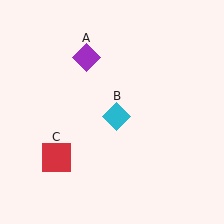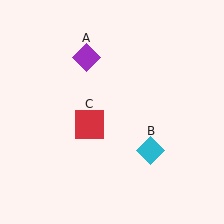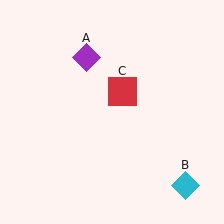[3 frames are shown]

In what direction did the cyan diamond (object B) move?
The cyan diamond (object B) moved down and to the right.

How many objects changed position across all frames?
2 objects changed position: cyan diamond (object B), red square (object C).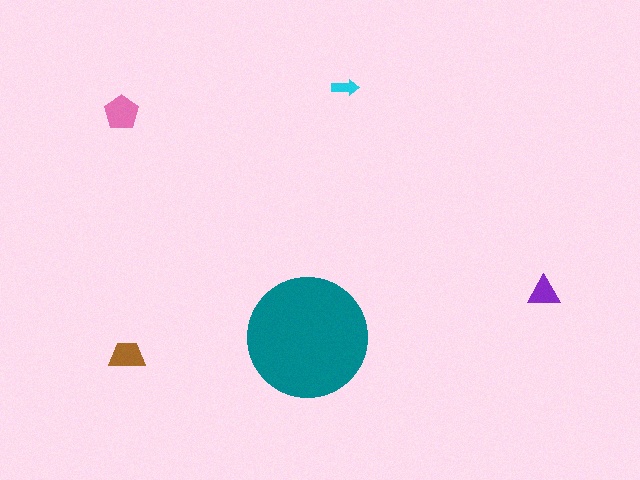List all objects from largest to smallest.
The teal circle, the pink pentagon, the brown trapezoid, the purple triangle, the cyan arrow.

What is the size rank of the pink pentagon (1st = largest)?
2nd.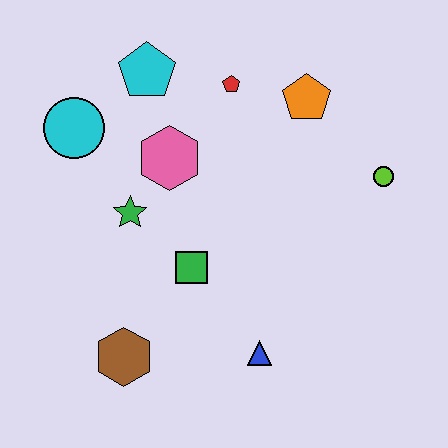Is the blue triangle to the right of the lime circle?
No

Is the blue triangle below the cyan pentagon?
Yes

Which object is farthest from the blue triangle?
The cyan pentagon is farthest from the blue triangle.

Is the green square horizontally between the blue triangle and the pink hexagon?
Yes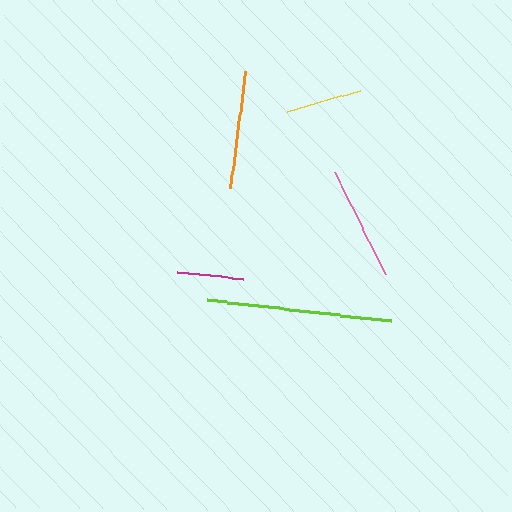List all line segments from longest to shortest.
From longest to shortest: lime, orange, pink, yellow, magenta.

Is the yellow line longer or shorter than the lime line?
The lime line is longer than the yellow line.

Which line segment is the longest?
The lime line is the longest at approximately 185 pixels.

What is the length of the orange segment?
The orange segment is approximately 118 pixels long.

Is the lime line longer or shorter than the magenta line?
The lime line is longer than the magenta line.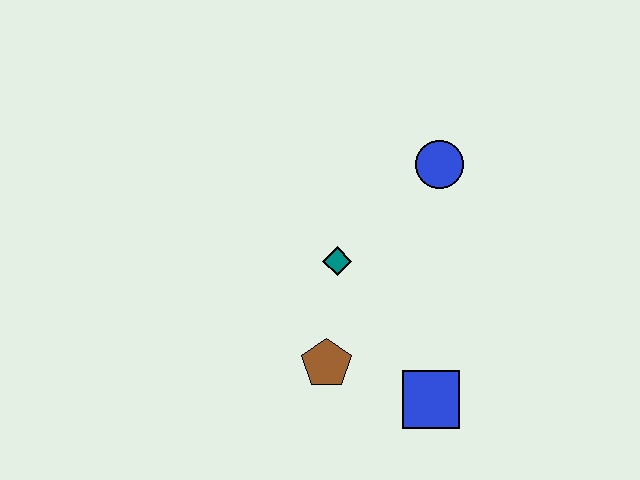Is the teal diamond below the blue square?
No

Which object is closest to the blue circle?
The teal diamond is closest to the blue circle.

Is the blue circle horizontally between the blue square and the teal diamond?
No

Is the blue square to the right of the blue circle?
No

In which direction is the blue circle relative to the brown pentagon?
The blue circle is above the brown pentagon.